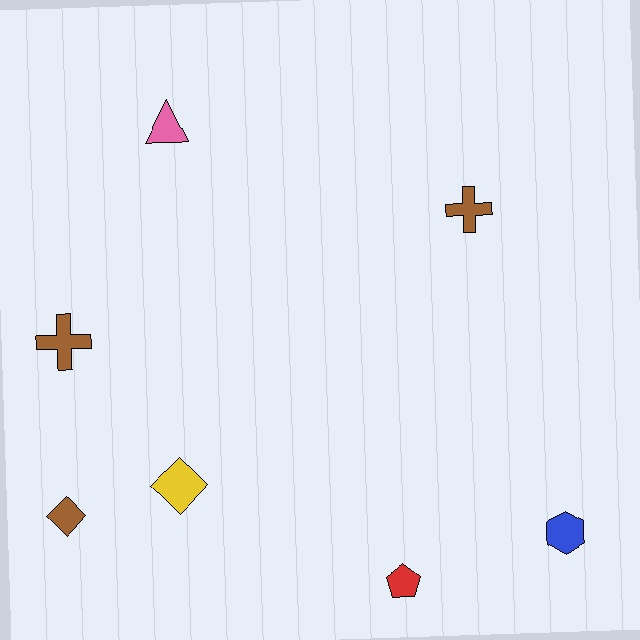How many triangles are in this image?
There is 1 triangle.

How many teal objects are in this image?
There are no teal objects.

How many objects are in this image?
There are 7 objects.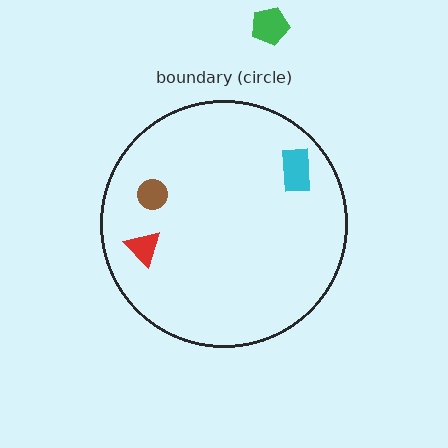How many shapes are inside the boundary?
3 inside, 1 outside.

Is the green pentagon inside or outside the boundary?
Outside.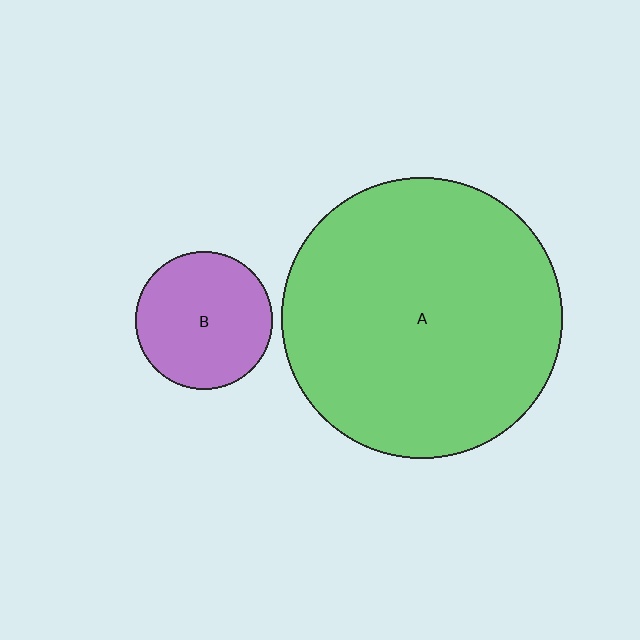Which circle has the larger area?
Circle A (green).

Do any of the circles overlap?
No, none of the circles overlap.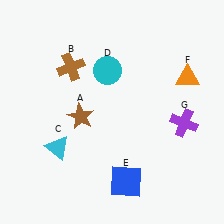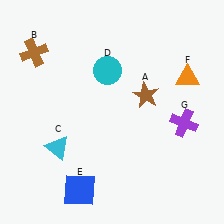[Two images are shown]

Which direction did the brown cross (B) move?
The brown cross (B) moved left.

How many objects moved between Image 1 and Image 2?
3 objects moved between the two images.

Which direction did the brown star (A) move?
The brown star (A) moved right.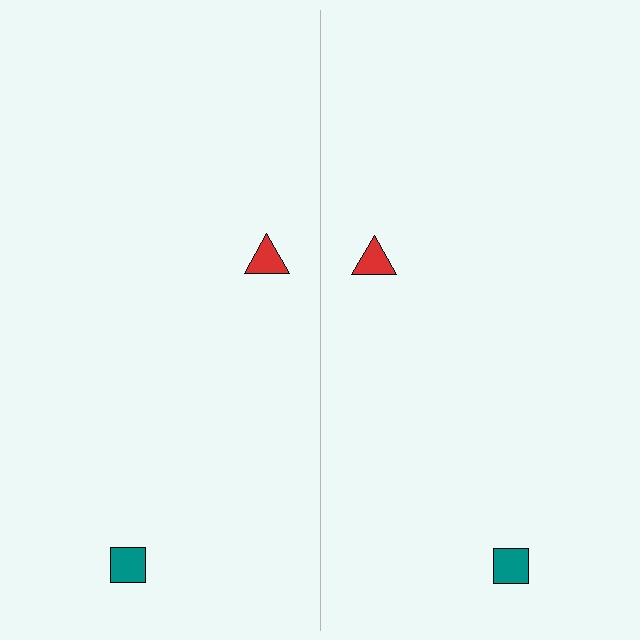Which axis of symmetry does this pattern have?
The pattern has a vertical axis of symmetry running through the center of the image.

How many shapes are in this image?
There are 4 shapes in this image.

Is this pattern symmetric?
Yes, this pattern has bilateral (reflection) symmetry.